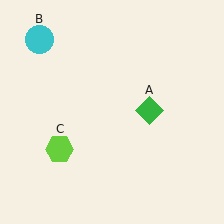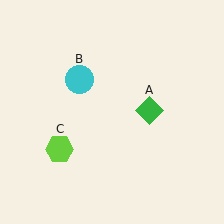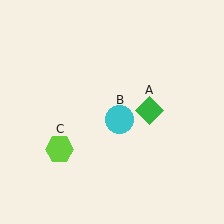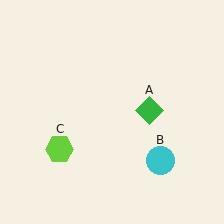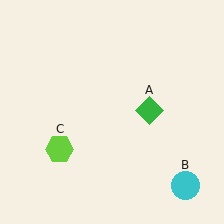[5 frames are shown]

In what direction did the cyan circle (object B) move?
The cyan circle (object B) moved down and to the right.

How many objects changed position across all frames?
1 object changed position: cyan circle (object B).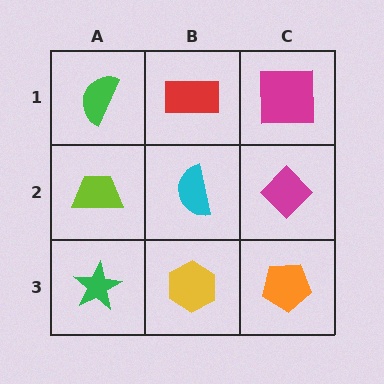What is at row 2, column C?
A magenta diamond.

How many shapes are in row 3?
3 shapes.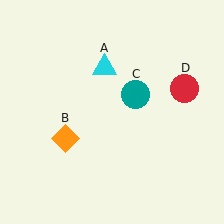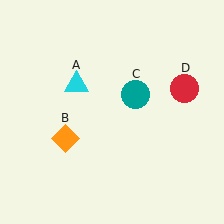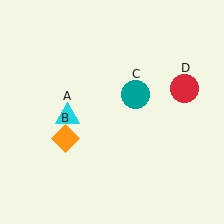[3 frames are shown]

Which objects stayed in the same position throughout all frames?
Orange diamond (object B) and teal circle (object C) and red circle (object D) remained stationary.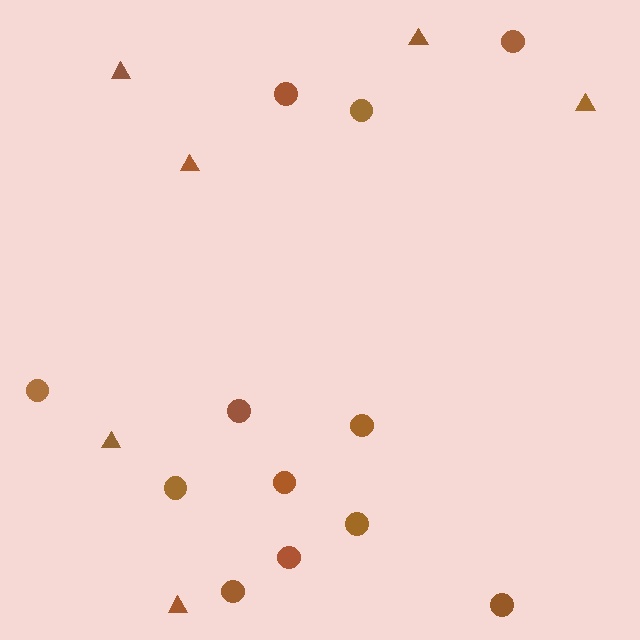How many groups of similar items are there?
There are 2 groups: one group of circles (12) and one group of triangles (6).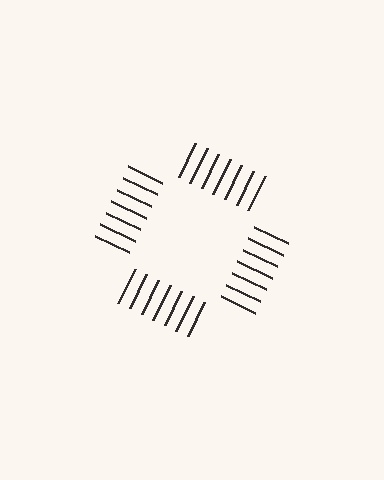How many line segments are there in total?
28 — 7 along each of the 4 edges.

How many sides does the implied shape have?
4 sides — the line-ends trace a square.